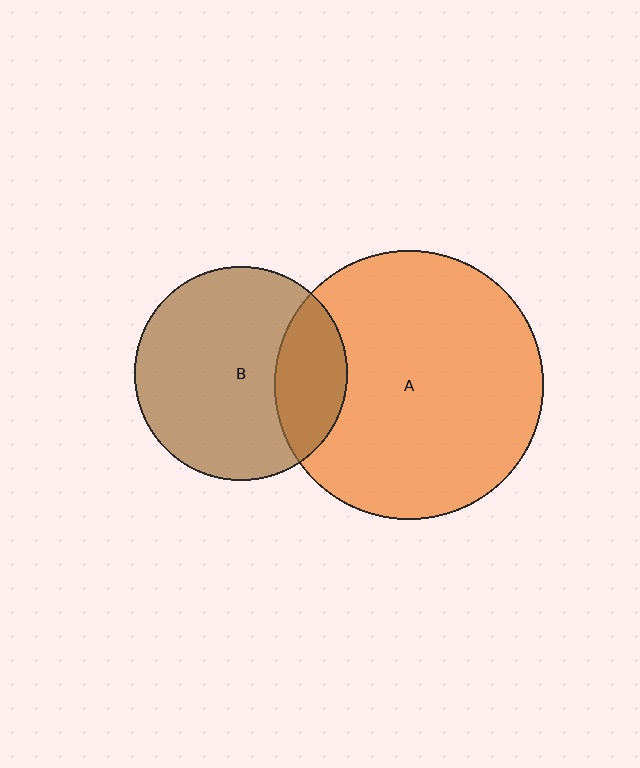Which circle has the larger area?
Circle A (orange).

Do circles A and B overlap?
Yes.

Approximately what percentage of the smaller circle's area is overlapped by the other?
Approximately 25%.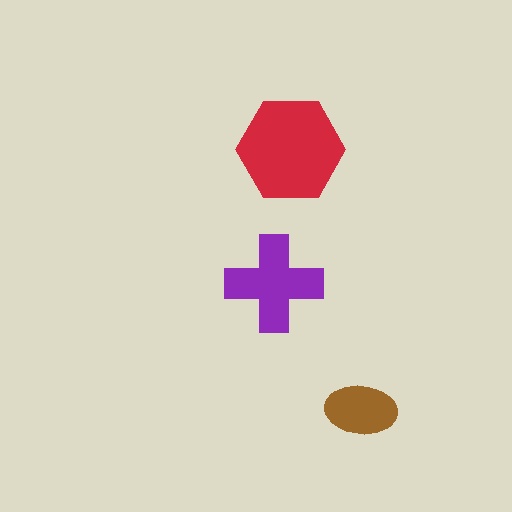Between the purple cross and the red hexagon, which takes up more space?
The red hexagon.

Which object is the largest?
The red hexagon.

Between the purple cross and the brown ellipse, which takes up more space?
The purple cross.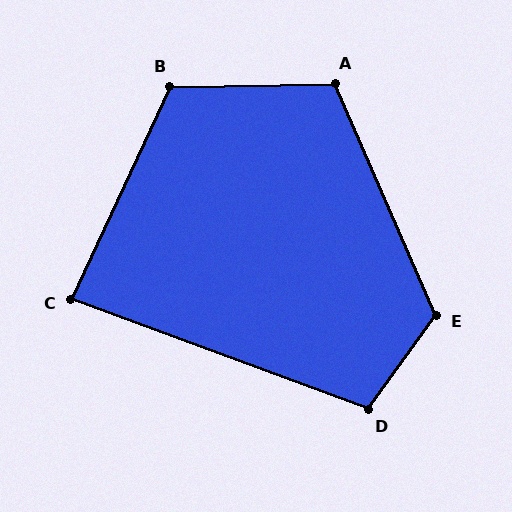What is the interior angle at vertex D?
Approximately 106 degrees (obtuse).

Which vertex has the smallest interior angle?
C, at approximately 85 degrees.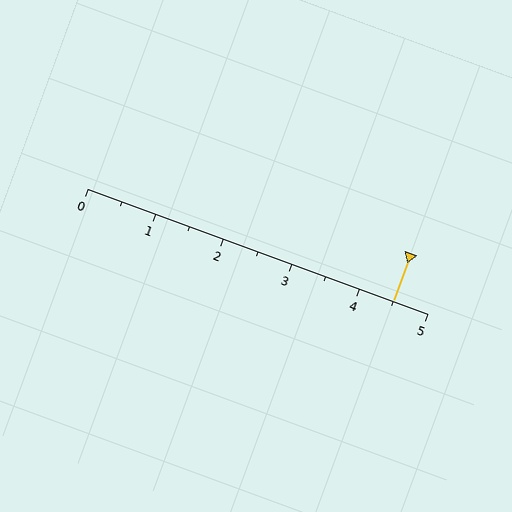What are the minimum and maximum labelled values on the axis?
The axis runs from 0 to 5.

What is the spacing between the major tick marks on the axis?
The major ticks are spaced 1 apart.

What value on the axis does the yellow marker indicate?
The marker indicates approximately 4.5.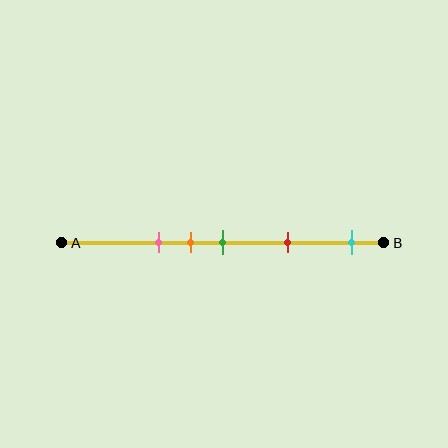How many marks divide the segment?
There are 5 marks dividing the segment.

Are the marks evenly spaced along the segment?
No, the marks are not evenly spaced.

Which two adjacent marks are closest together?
The orange and green marks are the closest adjacent pair.